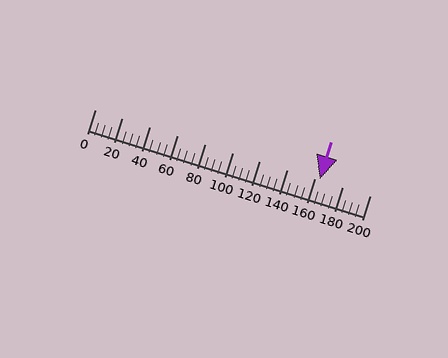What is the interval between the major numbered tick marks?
The major tick marks are spaced 20 units apart.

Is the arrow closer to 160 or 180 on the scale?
The arrow is closer to 160.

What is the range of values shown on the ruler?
The ruler shows values from 0 to 200.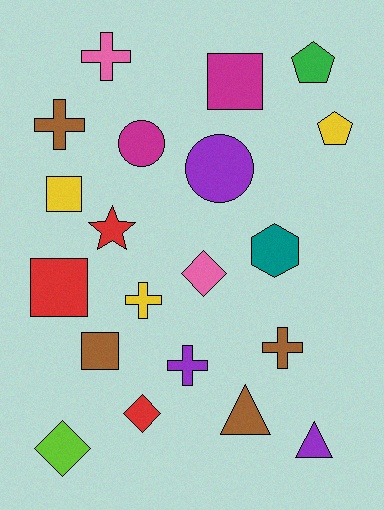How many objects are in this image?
There are 20 objects.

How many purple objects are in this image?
There are 3 purple objects.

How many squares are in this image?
There are 4 squares.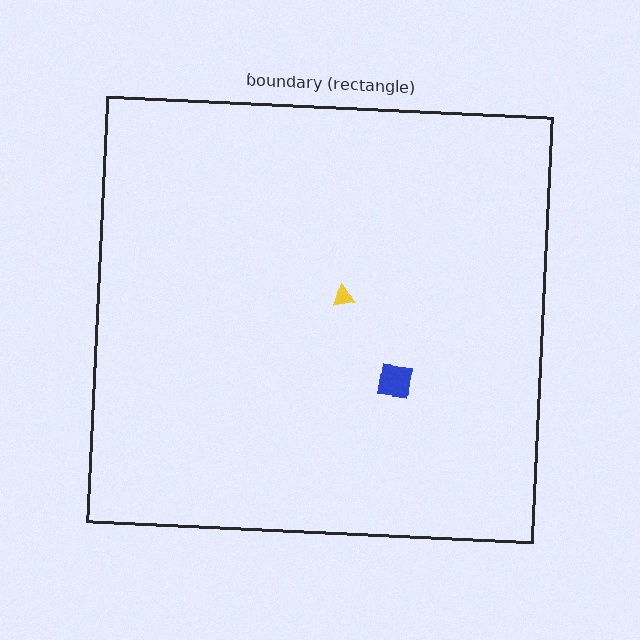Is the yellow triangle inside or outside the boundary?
Inside.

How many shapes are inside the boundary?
2 inside, 0 outside.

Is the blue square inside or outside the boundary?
Inside.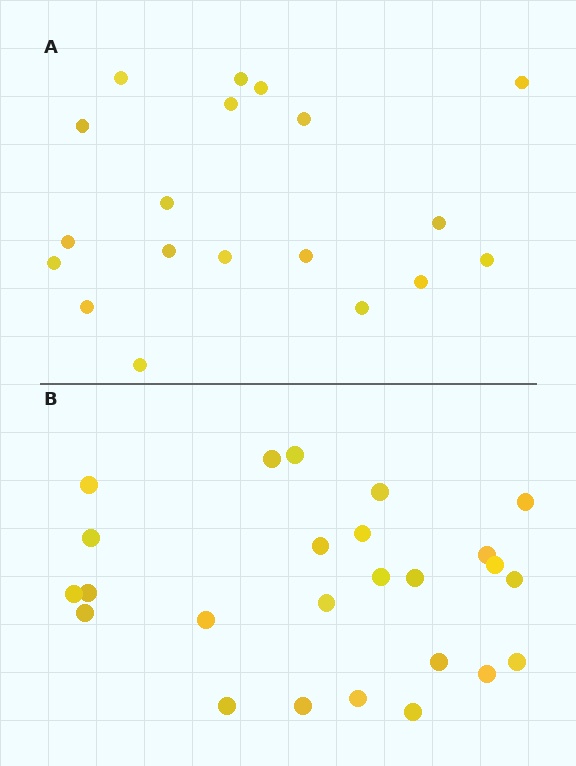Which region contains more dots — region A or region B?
Region B (the bottom region) has more dots.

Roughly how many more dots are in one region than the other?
Region B has about 6 more dots than region A.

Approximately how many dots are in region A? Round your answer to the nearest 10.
About 20 dots. (The exact count is 19, which rounds to 20.)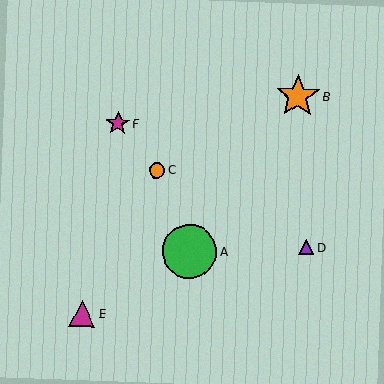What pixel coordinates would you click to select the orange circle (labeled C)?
Click at (157, 170) to select the orange circle C.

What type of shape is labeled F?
Shape F is a magenta star.